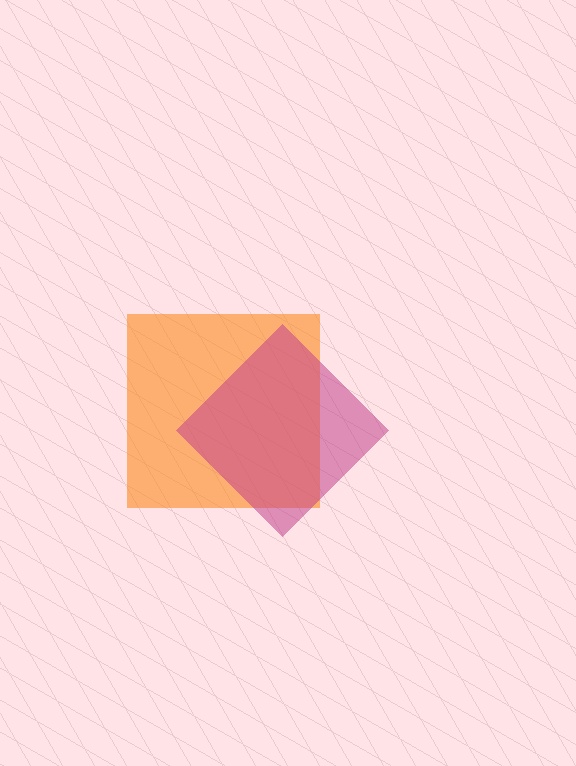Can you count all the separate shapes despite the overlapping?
Yes, there are 2 separate shapes.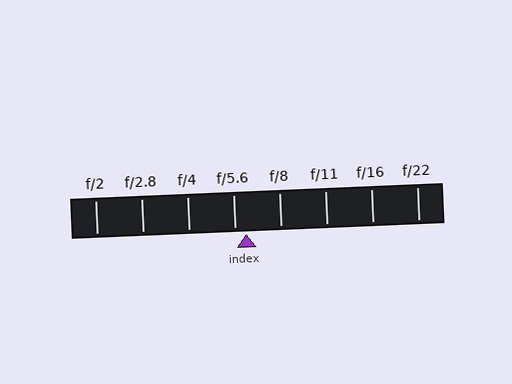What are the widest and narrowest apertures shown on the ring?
The widest aperture shown is f/2 and the narrowest is f/22.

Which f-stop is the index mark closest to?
The index mark is closest to f/5.6.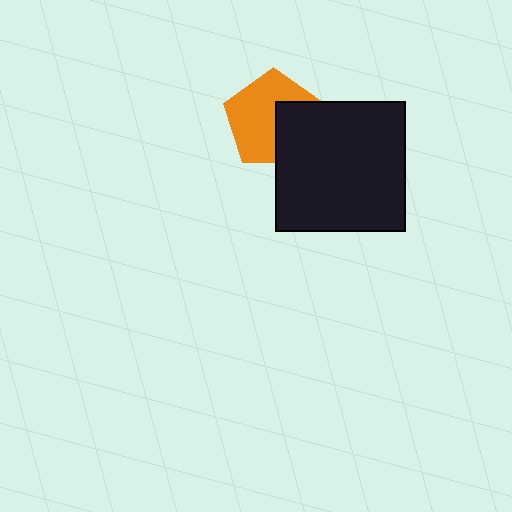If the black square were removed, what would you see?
You would see the complete orange pentagon.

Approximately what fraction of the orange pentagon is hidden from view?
Roughly 36% of the orange pentagon is hidden behind the black square.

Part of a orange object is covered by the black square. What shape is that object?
It is a pentagon.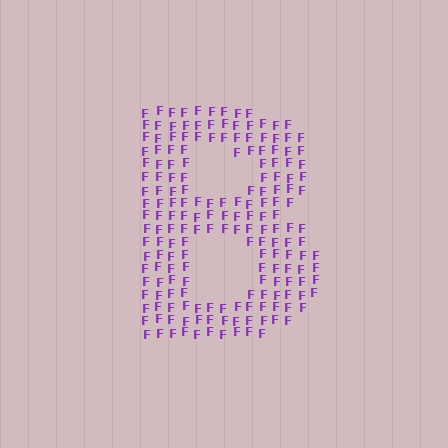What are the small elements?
The small elements are letter F's.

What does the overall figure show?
The overall figure shows the letter B.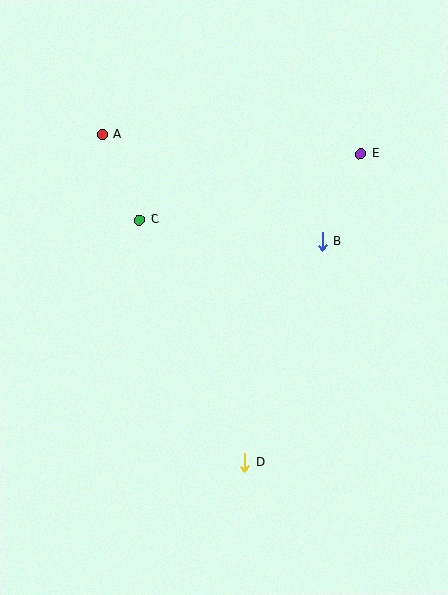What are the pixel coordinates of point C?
Point C is at (139, 220).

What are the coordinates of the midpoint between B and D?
The midpoint between B and D is at (283, 352).